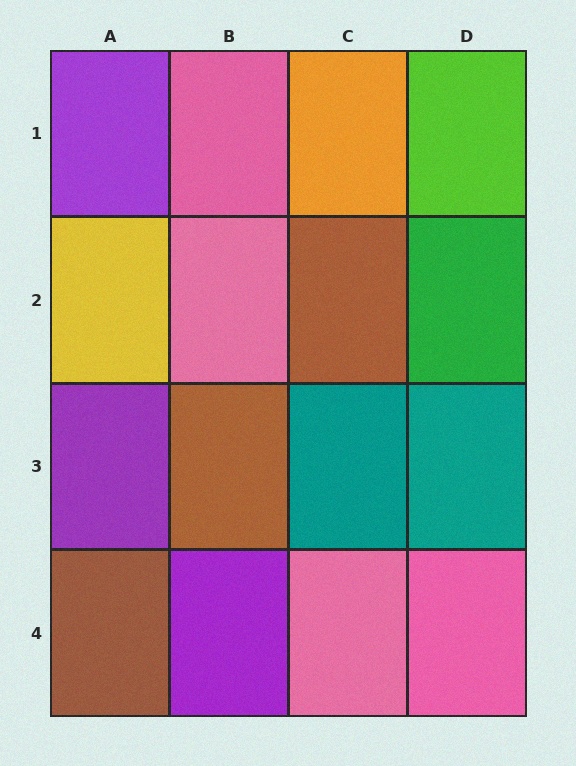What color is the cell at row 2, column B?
Pink.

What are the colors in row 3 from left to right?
Purple, brown, teal, teal.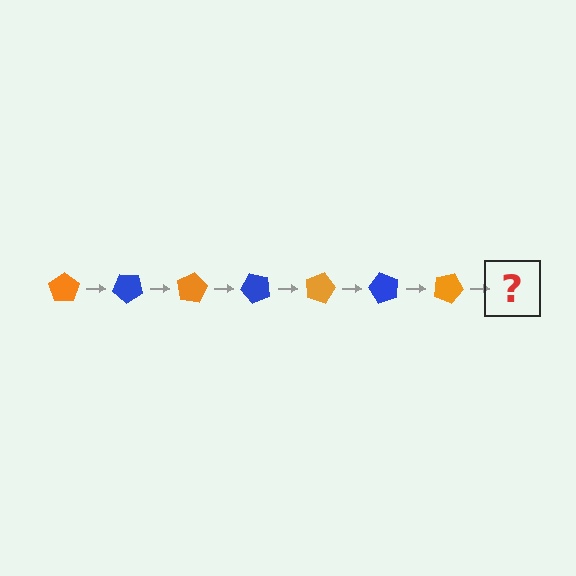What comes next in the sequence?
The next element should be a blue pentagon, rotated 280 degrees from the start.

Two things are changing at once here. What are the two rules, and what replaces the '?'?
The two rules are that it rotates 40 degrees each step and the color cycles through orange and blue. The '?' should be a blue pentagon, rotated 280 degrees from the start.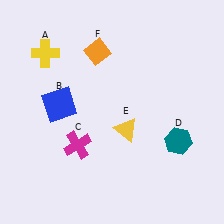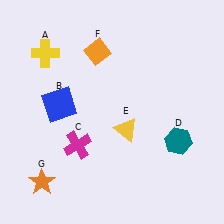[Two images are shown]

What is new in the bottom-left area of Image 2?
An orange star (G) was added in the bottom-left area of Image 2.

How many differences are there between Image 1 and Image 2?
There is 1 difference between the two images.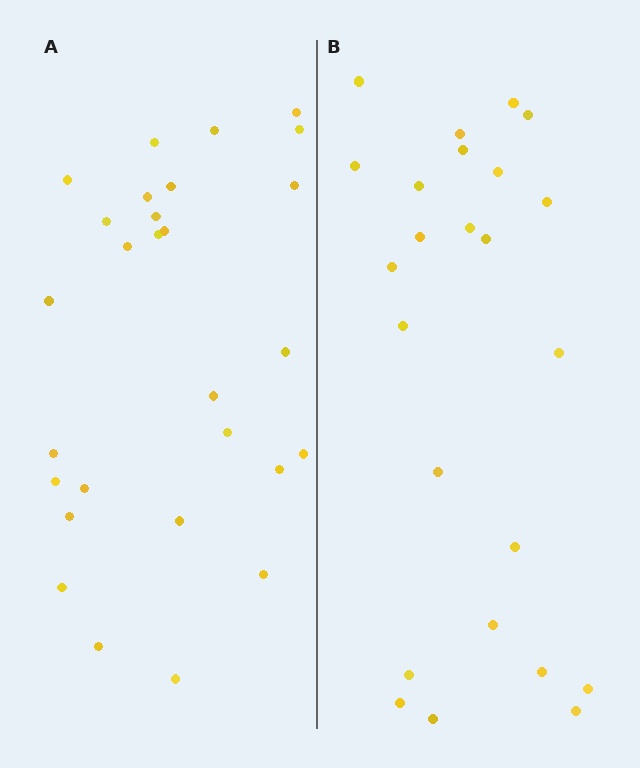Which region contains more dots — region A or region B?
Region A (the left region) has more dots.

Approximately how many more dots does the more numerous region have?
Region A has about 4 more dots than region B.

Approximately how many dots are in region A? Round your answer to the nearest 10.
About 30 dots. (The exact count is 28, which rounds to 30.)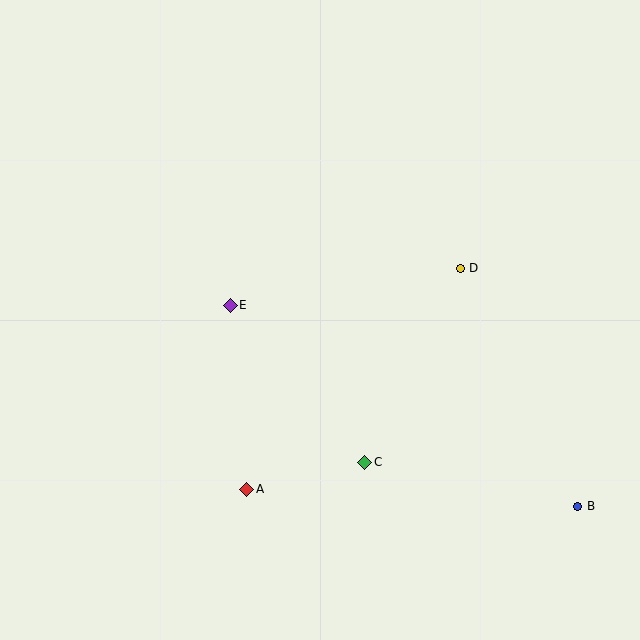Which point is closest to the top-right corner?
Point D is closest to the top-right corner.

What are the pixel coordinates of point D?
Point D is at (460, 268).